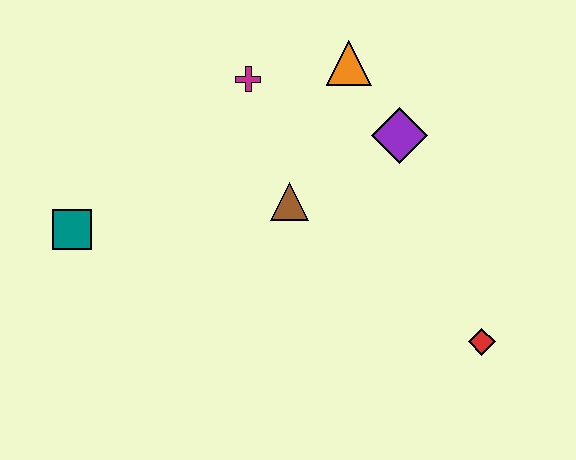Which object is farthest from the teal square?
The red diamond is farthest from the teal square.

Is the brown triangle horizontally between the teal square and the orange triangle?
Yes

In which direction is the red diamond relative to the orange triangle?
The red diamond is below the orange triangle.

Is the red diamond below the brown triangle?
Yes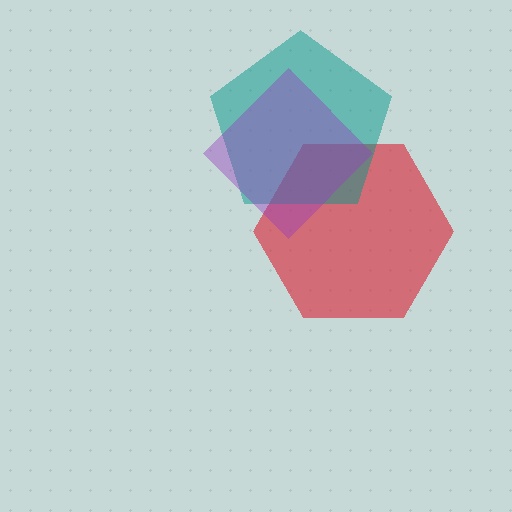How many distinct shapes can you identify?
There are 3 distinct shapes: a red hexagon, a teal pentagon, a purple diamond.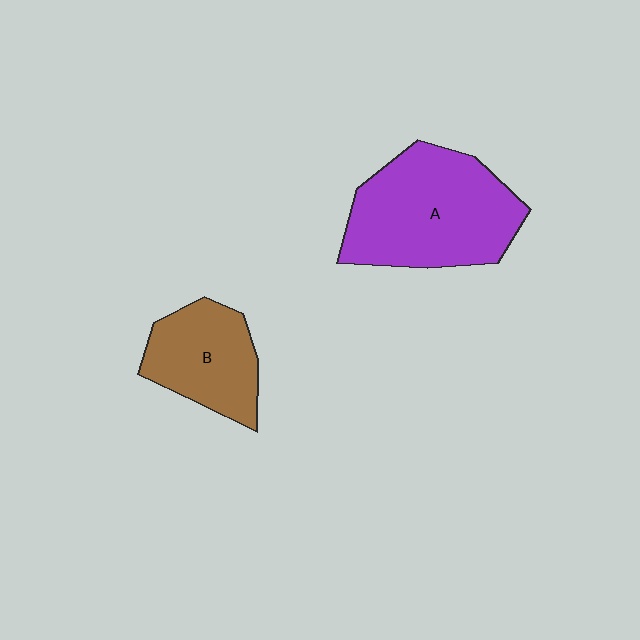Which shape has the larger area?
Shape A (purple).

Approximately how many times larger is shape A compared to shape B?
Approximately 1.7 times.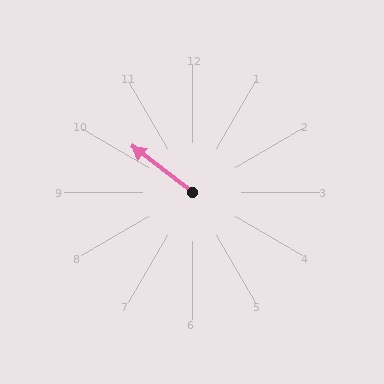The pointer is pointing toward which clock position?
Roughly 10 o'clock.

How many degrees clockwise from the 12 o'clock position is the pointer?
Approximately 307 degrees.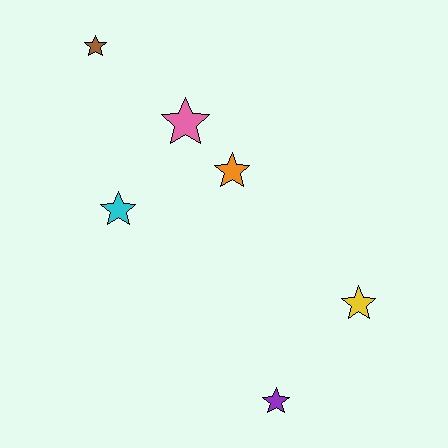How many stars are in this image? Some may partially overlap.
There are 6 stars.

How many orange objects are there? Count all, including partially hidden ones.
There is 1 orange object.